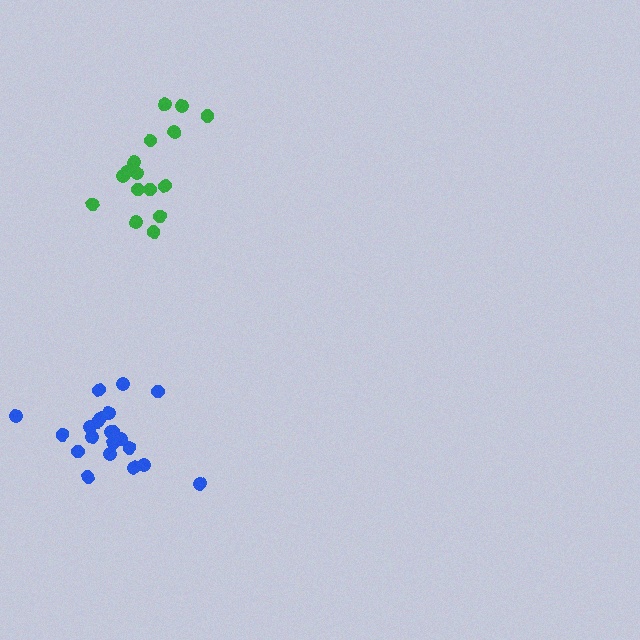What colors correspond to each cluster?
The clusters are colored: green, blue.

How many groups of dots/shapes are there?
There are 2 groups.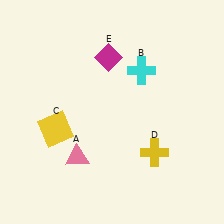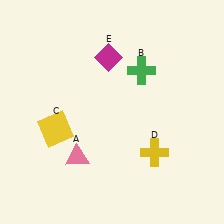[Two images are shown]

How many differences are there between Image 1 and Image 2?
There is 1 difference between the two images.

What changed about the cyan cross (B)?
In Image 1, B is cyan. In Image 2, it changed to green.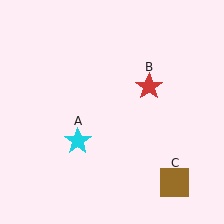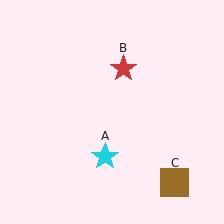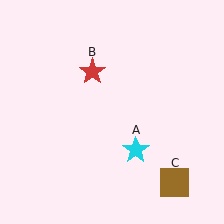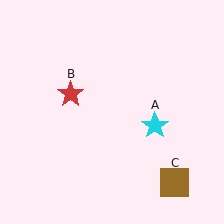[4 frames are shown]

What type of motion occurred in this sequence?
The cyan star (object A), red star (object B) rotated counterclockwise around the center of the scene.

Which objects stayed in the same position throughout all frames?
Brown square (object C) remained stationary.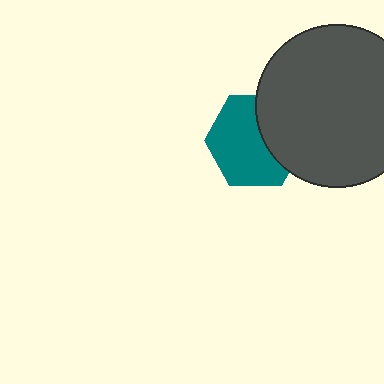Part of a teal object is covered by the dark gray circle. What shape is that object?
It is a hexagon.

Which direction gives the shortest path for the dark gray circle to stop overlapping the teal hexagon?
Moving right gives the shortest separation.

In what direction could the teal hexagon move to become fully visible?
The teal hexagon could move left. That would shift it out from behind the dark gray circle entirely.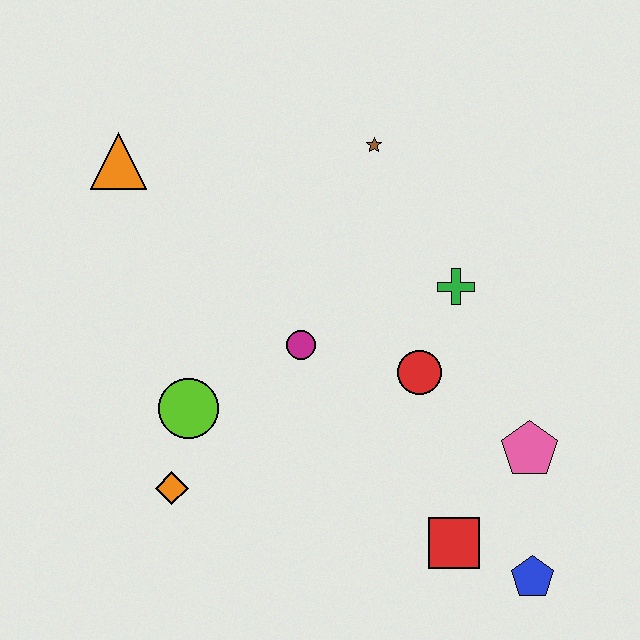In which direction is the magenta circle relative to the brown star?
The magenta circle is below the brown star.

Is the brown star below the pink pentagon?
No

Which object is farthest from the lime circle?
The blue pentagon is farthest from the lime circle.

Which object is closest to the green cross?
The red circle is closest to the green cross.